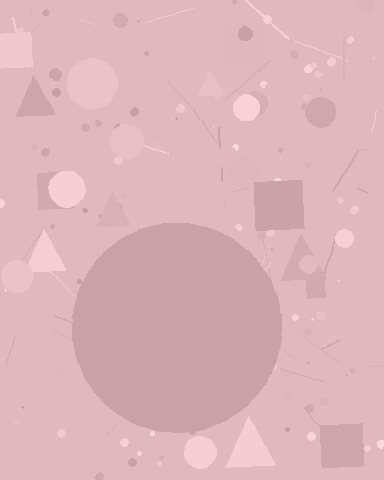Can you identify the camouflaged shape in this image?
The camouflaged shape is a circle.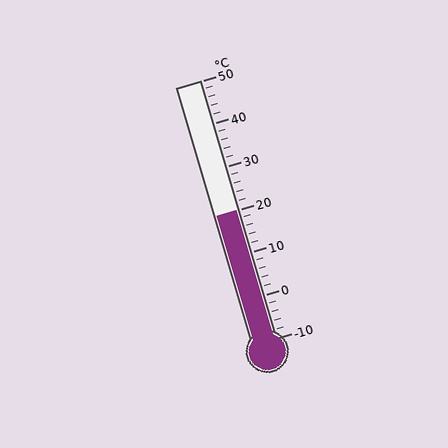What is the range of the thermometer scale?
The thermometer scale ranges from -10°C to 50°C.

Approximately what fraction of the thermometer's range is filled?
The thermometer is filled to approximately 50% of its range.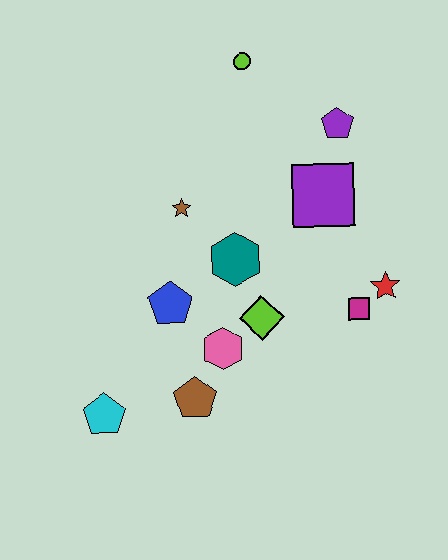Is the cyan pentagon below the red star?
Yes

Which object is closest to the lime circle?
The purple pentagon is closest to the lime circle.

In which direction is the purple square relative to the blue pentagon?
The purple square is to the right of the blue pentagon.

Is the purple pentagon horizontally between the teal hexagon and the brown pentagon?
No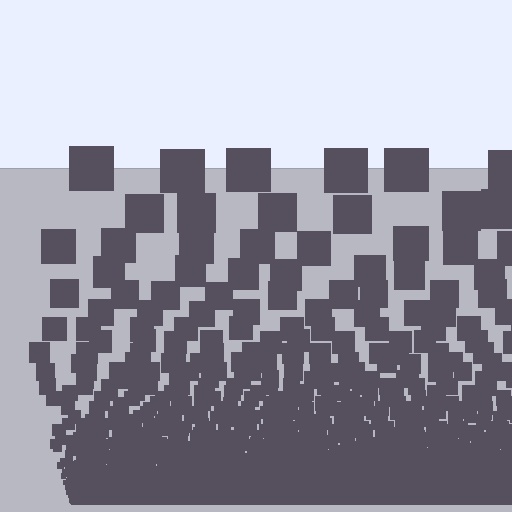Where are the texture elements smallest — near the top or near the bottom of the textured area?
Near the bottom.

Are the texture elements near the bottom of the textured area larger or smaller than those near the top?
Smaller. The gradient is inverted — elements near the bottom are smaller and denser.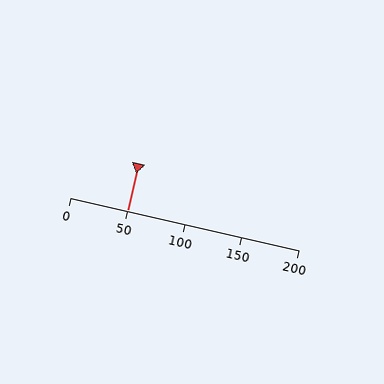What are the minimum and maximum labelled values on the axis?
The axis runs from 0 to 200.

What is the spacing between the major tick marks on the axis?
The major ticks are spaced 50 apart.